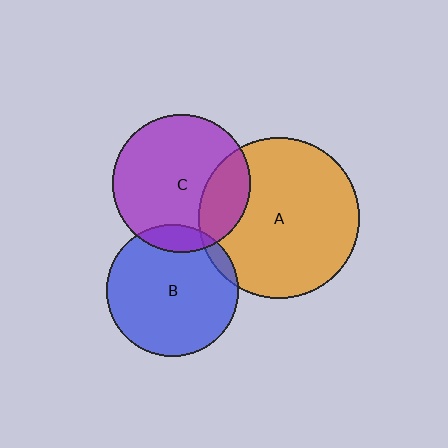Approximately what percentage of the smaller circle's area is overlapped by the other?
Approximately 5%.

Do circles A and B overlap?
Yes.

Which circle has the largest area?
Circle A (orange).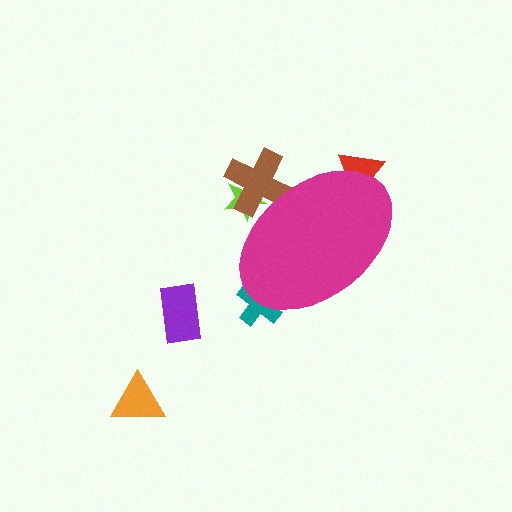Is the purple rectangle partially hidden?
No, the purple rectangle is fully visible.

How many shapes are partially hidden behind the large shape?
4 shapes are partially hidden.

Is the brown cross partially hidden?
Yes, the brown cross is partially hidden behind the magenta ellipse.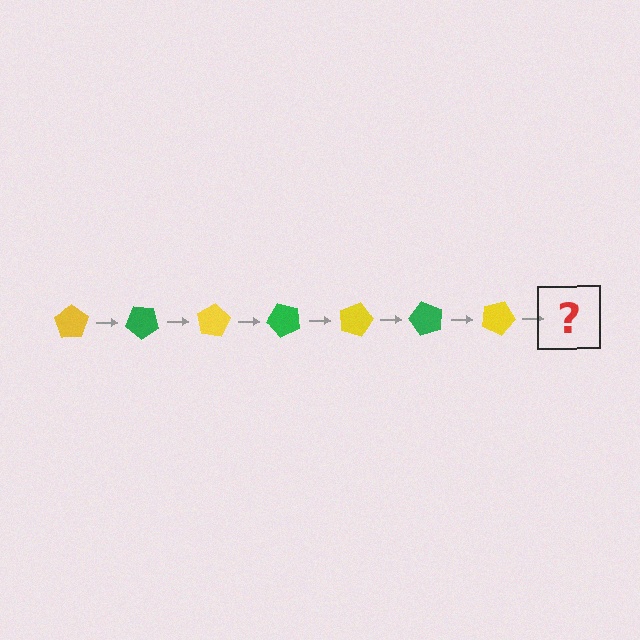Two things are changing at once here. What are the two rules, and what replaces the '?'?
The two rules are that it rotates 40 degrees each step and the color cycles through yellow and green. The '?' should be a green pentagon, rotated 280 degrees from the start.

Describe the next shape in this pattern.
It should be a green pentagon, rotated 280 degrees from the start.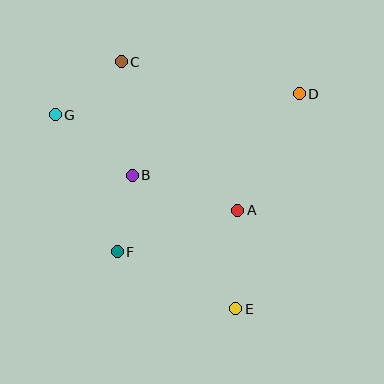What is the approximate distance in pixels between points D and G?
The distance between D and G is approximately 245 pixels.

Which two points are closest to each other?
Points B and F are closest to each other.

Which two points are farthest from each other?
Points C and E are farthest from each other.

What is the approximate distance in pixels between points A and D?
The distance between A and D is approximately 132 pixels.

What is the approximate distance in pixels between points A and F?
The distance between A and F is approximately 127 pixels.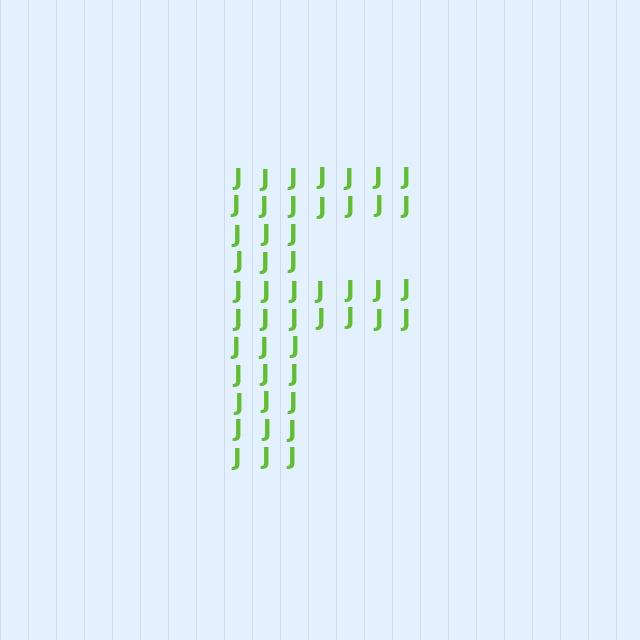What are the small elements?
The small elements are letter J's.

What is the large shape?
The large shape is the letter F.